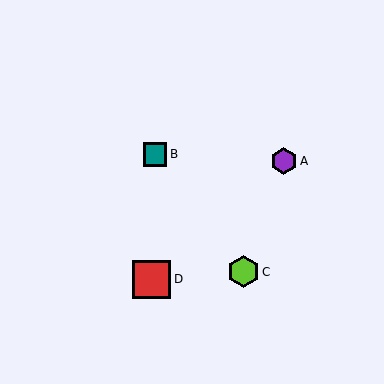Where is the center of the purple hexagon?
The center of the purple hexagon is at (284, 161).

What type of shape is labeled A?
Shape A is a purple hexagon.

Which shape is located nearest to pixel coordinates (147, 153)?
The teal square (labeled B) at (155, 154) is nearest to that location.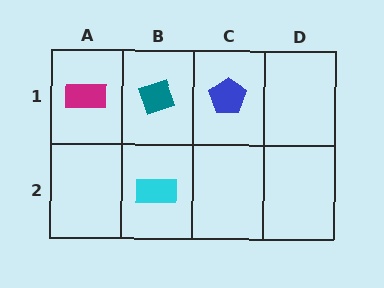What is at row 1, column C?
A blue pentagon.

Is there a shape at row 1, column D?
No, that cell is empty.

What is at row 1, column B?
A teal diamond.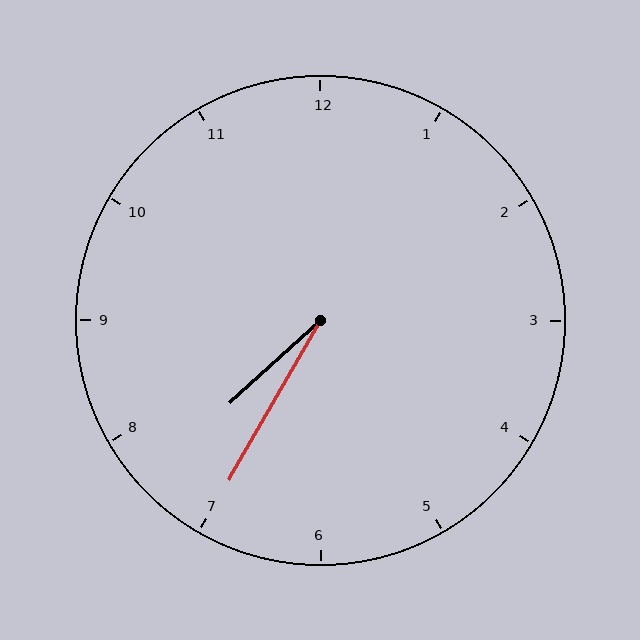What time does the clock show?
7:35.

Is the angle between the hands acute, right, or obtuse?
It is acute.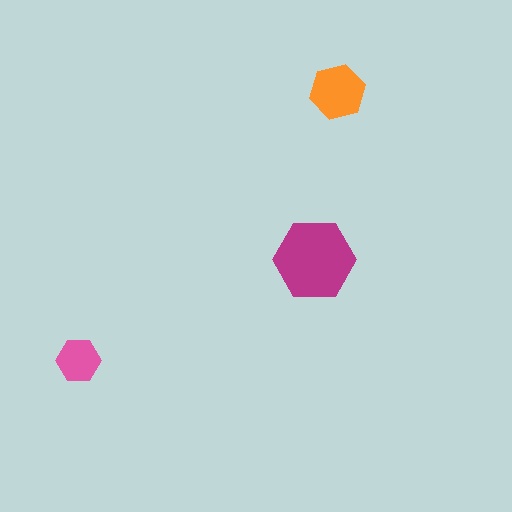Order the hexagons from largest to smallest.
the magenta one, the orange one, the pink one.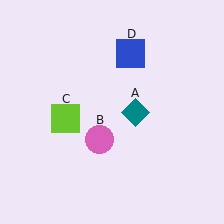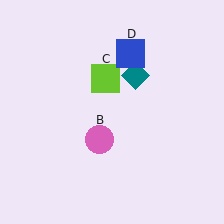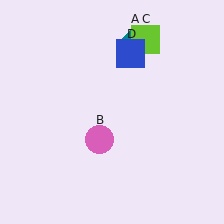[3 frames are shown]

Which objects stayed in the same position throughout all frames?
Pink circle (object B) and blue square (object D) remained stationary.